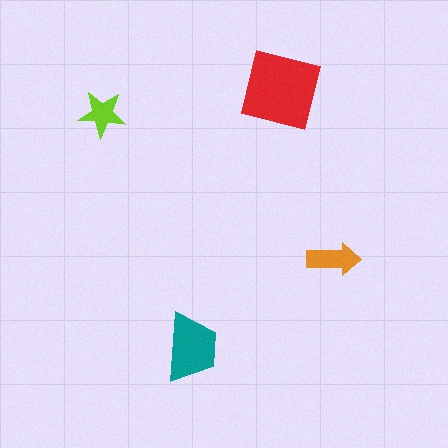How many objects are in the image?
There are 4 objects in the image.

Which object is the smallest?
The lime star.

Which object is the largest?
The red square.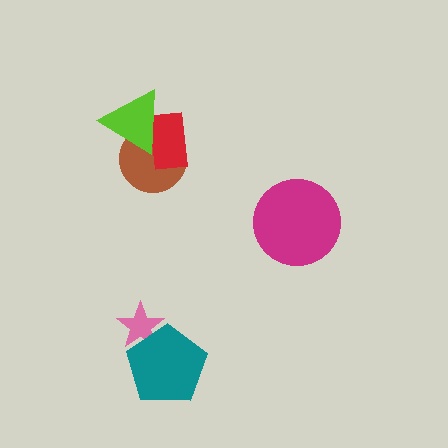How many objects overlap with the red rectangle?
2 objects overlap with the red rectangle.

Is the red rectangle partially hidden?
Yes, it is partially covered by another shape.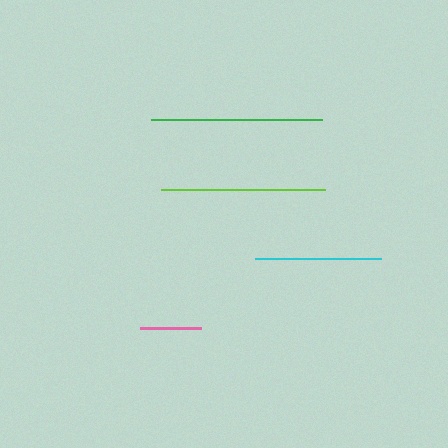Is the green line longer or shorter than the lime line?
The green line is longer than the lime line.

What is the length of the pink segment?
The pink segment is approximately 61 pixels long.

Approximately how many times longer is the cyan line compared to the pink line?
The cyan line is approximately 2.0 times the length of the pink line.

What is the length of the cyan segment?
The cyan segment is approximately 125 pixels long.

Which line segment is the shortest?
The pink line is the shortest at approximately 61 pixels.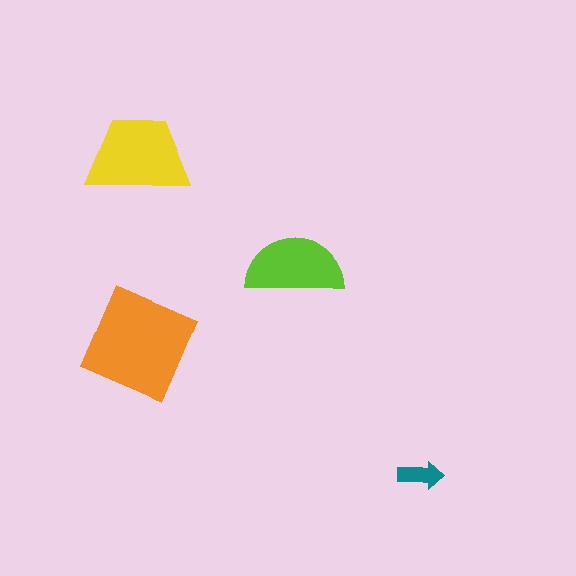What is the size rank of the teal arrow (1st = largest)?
4th.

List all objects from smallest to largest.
The teal arrow, the lime semicircle, the yellow trapezoid, the orange diamond.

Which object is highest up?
The yellow trapezoid is topmost.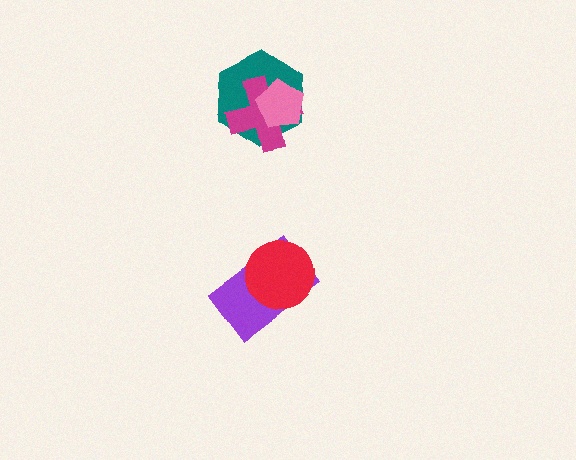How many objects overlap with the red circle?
1 object overlaps with the red circle.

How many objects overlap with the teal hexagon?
2 objects overlap with the teal hexagon.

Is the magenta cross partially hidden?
Yes, it is partially covered by another shape.